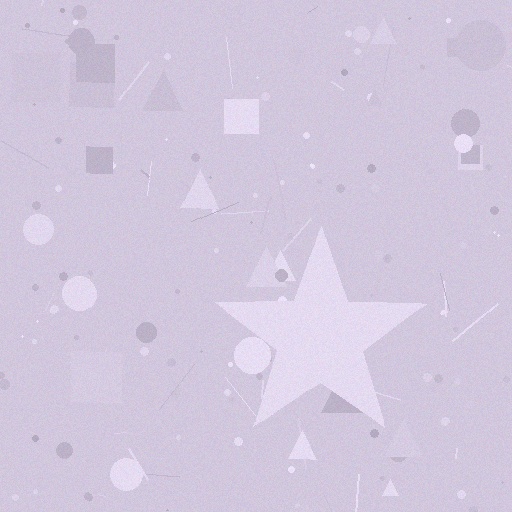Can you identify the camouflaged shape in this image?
The camouflaged shape is a star.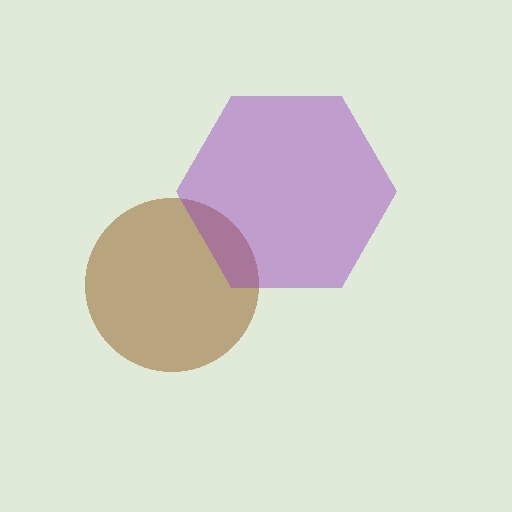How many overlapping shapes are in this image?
There are 2 overlapping shapes in the image.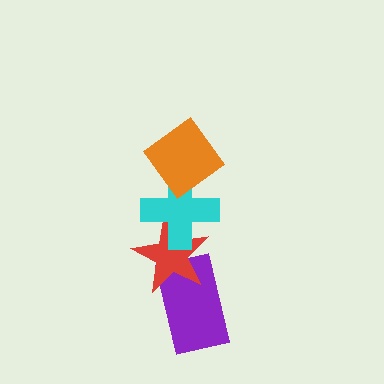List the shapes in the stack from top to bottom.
From top to bottom: the orange diamond, the cyan cross, the red star, the purple rectangle.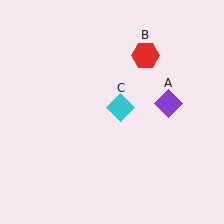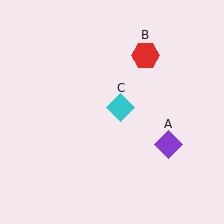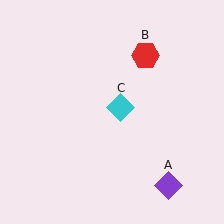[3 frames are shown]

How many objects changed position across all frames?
1 object changed position: purple diamond (object A).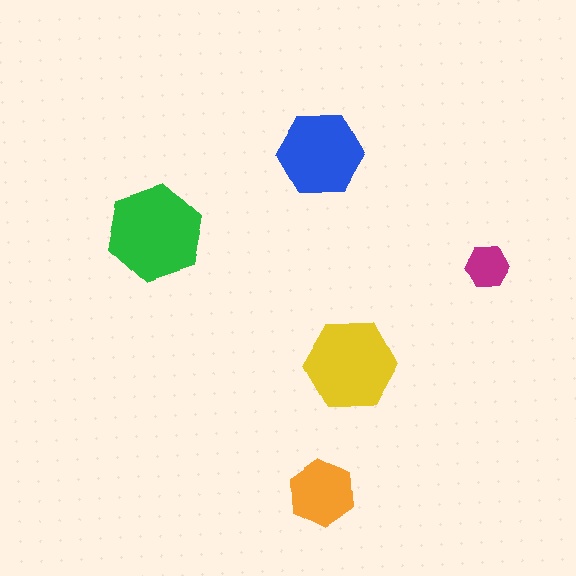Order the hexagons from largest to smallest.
the green one, the yellow one, the blue one, the orange one, the magenta one.